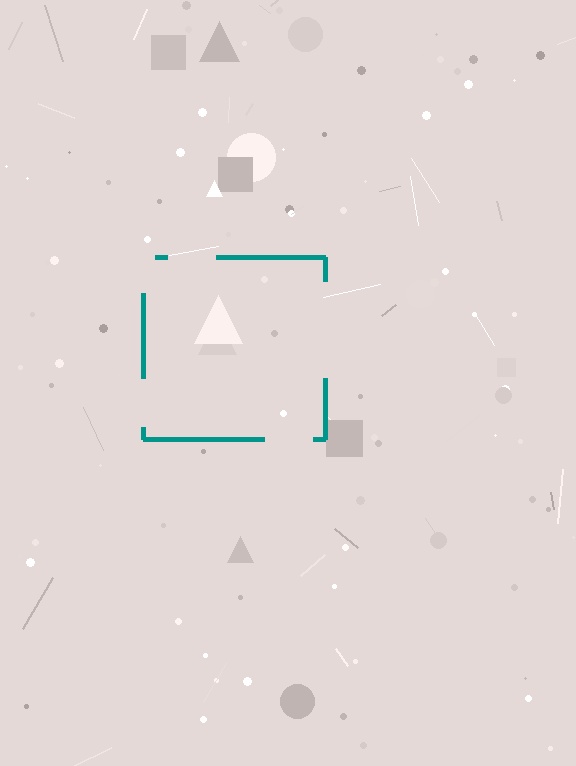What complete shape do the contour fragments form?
The contour fragments form a square.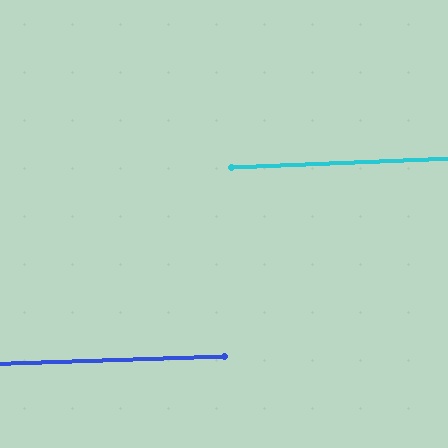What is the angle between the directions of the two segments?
Approximately 1 degree.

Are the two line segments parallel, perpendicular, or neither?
Parallel — their directions differ by only 0.6°.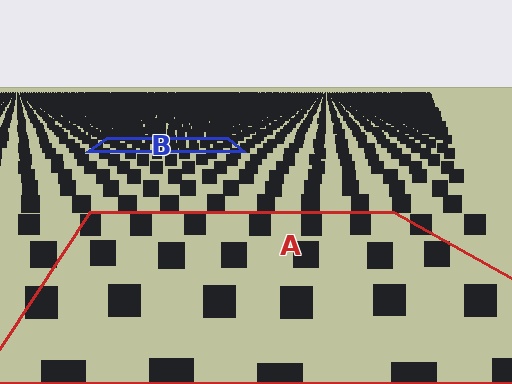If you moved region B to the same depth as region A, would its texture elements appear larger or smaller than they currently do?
They would appear larger. At a closer depth, the same texture elements are projected at a bigger on-screen size.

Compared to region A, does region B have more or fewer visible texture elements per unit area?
Region B has more texture elements per unit area — they are packed more densely because it is farther away.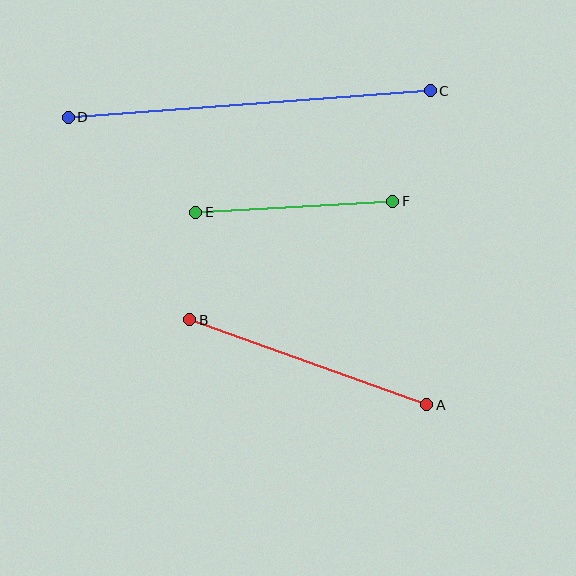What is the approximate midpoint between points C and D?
The midpoint is at approximately (249, 104) pixels.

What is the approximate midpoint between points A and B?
The midpoint is at approximately (308, 362) pixels.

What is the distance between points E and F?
The distance is approximately 198 pixels.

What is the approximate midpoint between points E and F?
The midpoint is at approximately (294, 207) pixels.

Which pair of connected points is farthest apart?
Points C and D are farthest apart.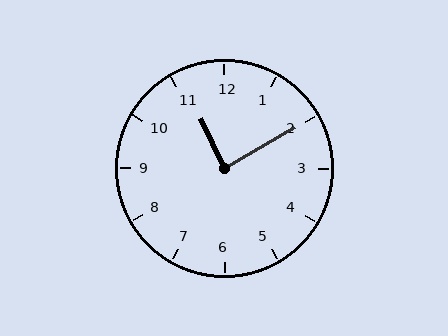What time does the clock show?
11:10.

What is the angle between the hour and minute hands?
Approximately 85 degrees.